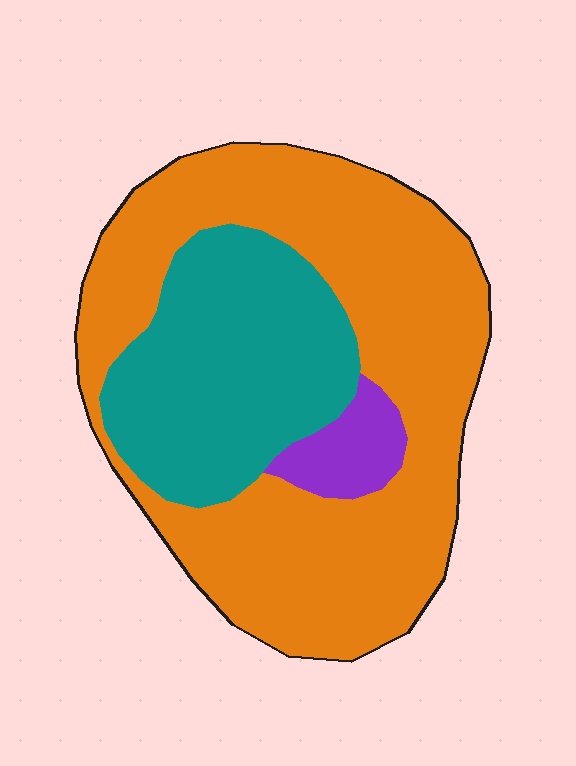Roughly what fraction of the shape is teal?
Teal takes up between a sixth and a third of the shape.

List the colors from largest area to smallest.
From largest to smallest: orange, teal, purple.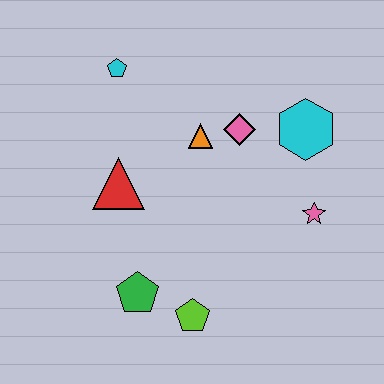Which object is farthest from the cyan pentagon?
The lime pentagon is farthest from the cyan pentagon.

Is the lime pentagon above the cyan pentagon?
No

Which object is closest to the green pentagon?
The lime pentagon is closest to the green pentagon.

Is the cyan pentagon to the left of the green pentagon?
Yes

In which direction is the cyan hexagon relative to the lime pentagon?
The cyan hexagon is above the lime pentagon.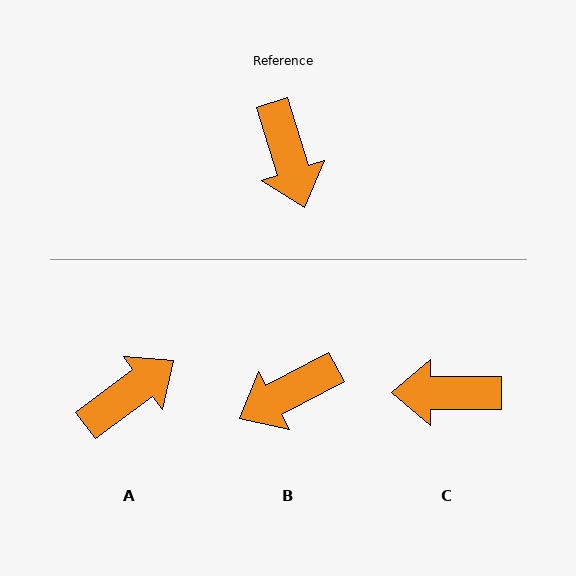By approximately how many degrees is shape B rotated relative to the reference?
Approximately 79 degrees clockwise.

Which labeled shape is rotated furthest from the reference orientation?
A, about 109 degrees away.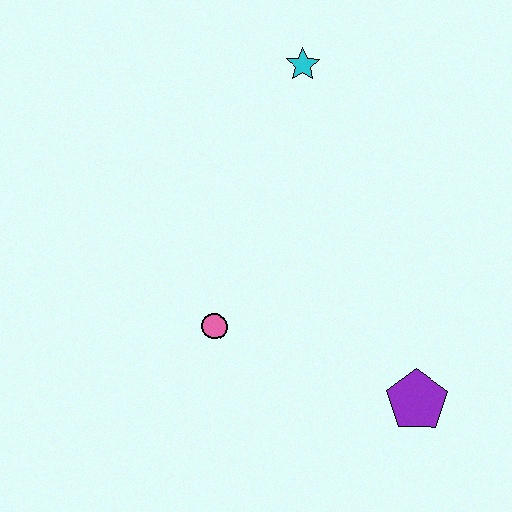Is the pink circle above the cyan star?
No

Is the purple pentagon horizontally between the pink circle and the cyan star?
No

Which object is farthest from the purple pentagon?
The cyan star is farthest from the purple pentagon.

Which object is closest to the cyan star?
The pink circle is closest to the cyan star.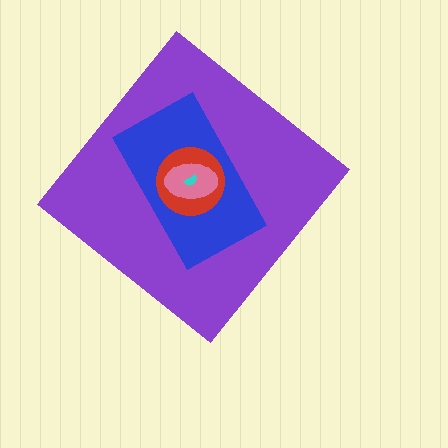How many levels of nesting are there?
5.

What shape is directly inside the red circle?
The pink ellipse.